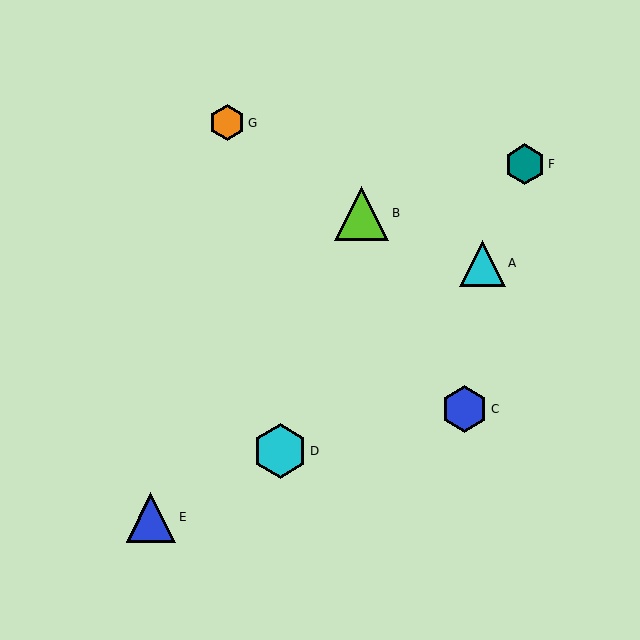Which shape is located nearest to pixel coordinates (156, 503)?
The blue triangle (labeled E) at (151, 517) is nearest to that location.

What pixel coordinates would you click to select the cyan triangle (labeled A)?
Click at (482, 263) to select the cyan triangle A.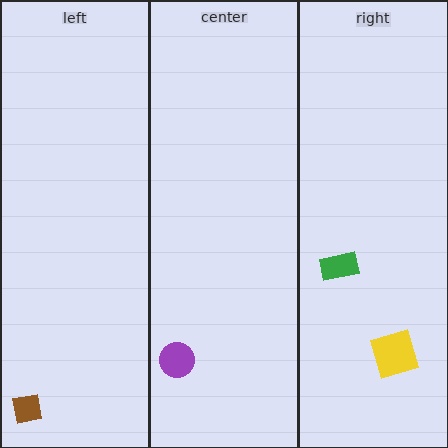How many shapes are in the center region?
1.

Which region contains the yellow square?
The right region.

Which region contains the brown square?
The left region.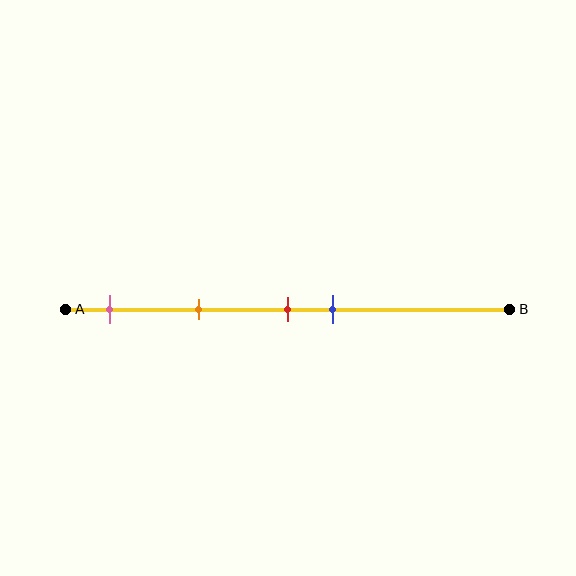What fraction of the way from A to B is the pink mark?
The pink mark is approximately 10% (0.1) of the way from A to B.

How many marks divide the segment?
There are 4 marks dividing the segment.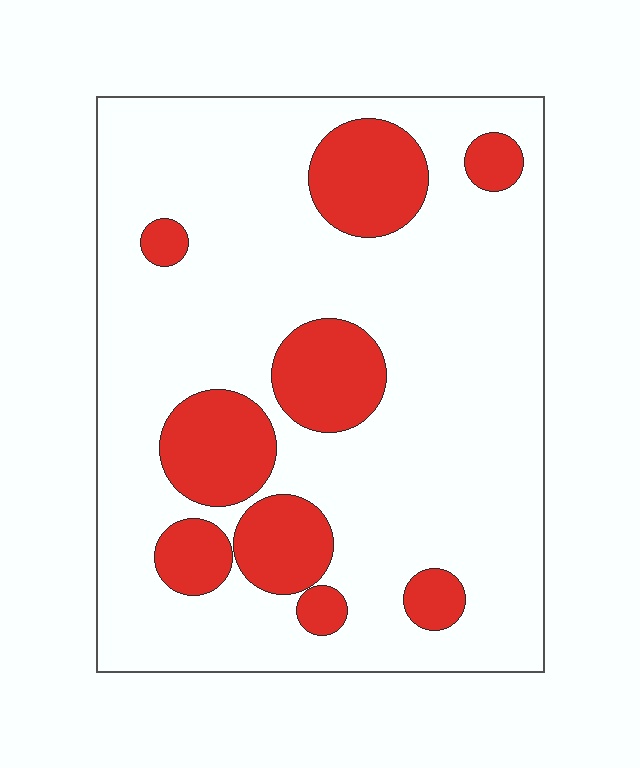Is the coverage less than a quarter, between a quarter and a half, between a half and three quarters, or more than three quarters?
Less than a quarter.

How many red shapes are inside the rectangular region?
9.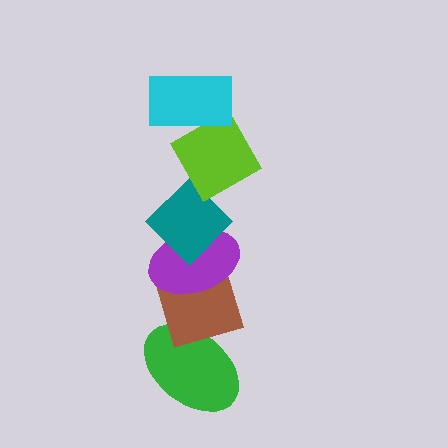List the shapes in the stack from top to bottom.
From top to bottom: the cyan rectangle, the lime diamond, the teal diamond, the purple ellipse, the brown diamond, the green ellipse.